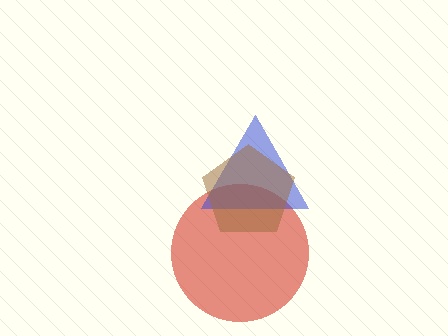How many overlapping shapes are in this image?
There are 3 overlapping shapes in the image.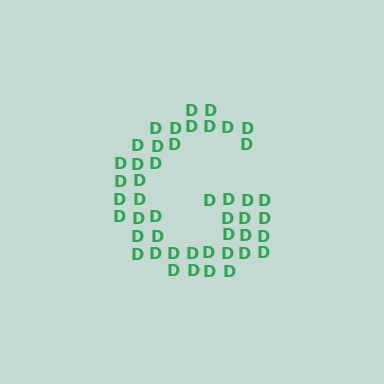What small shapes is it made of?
It is made of small letter D's.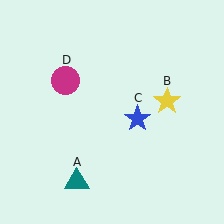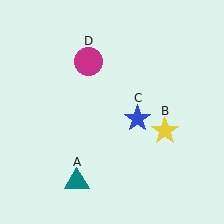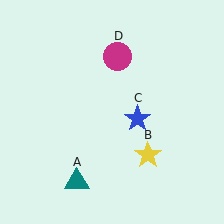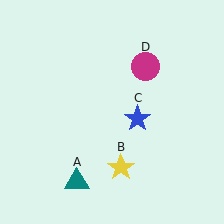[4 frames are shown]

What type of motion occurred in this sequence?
The yellow star (object B), magenta circle (object D) rotated clockwise around the center of the scene.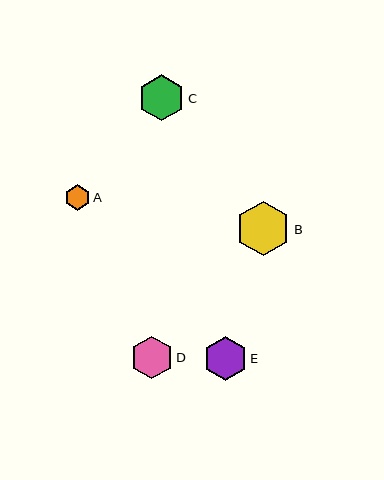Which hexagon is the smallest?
Hexagon A is the smallest with a size of approximately 26 pixels.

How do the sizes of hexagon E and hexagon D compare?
Hexagon E and hexagon D are approximately the same size.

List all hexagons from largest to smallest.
From largest to smallest: B, C, E, D, A.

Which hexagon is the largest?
Hexagon B is the largest with a size of approximately 55 pixels.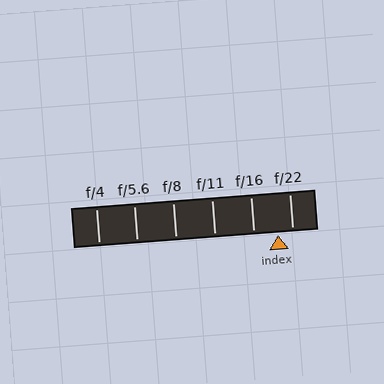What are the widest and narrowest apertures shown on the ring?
The widest aperture shown is f/4 and the narrowest is f/22.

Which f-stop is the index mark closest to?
The index mark is closest to f/22.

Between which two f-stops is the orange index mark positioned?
The index mark is between f/16 and f/22.